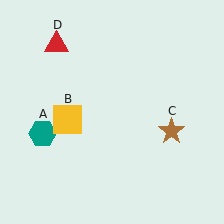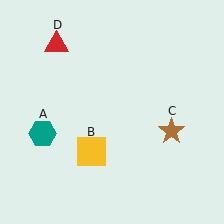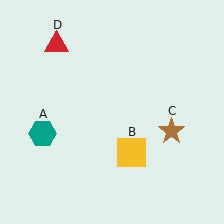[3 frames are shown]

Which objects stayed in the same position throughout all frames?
Teal hexagon (object A) and brown star (object C) and red triangle (object D) remained stationary.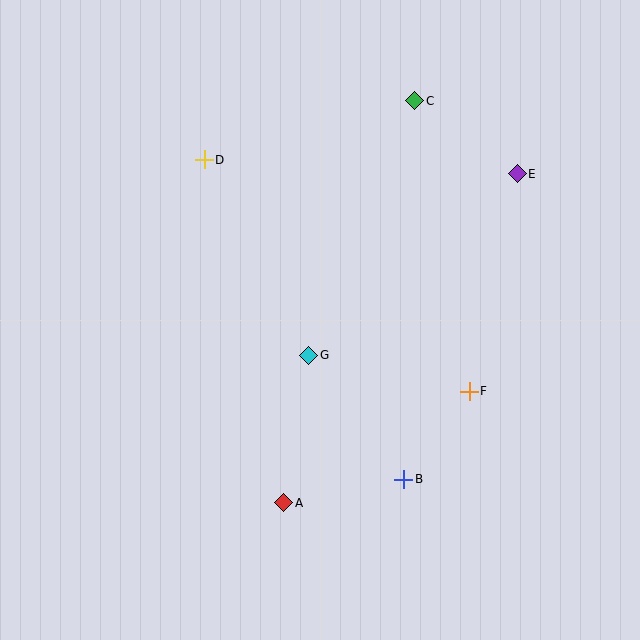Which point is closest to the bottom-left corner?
Point A is closest to the bottom-left corner.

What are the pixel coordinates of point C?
Point C is at (415, 101).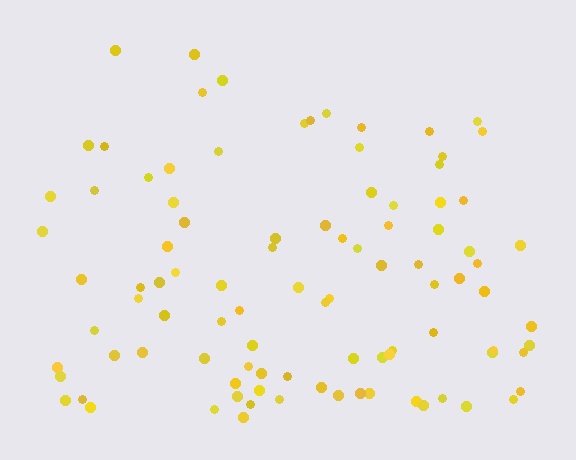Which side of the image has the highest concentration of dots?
The bottom.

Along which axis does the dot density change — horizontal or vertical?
Vertical.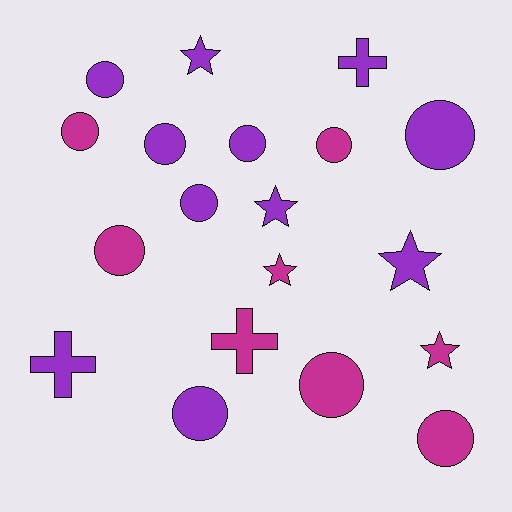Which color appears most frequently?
Purple, with 11 objects.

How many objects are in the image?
There are 19 objects.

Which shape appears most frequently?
Circle, with 11 objects.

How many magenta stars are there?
There are 2 magenta stars.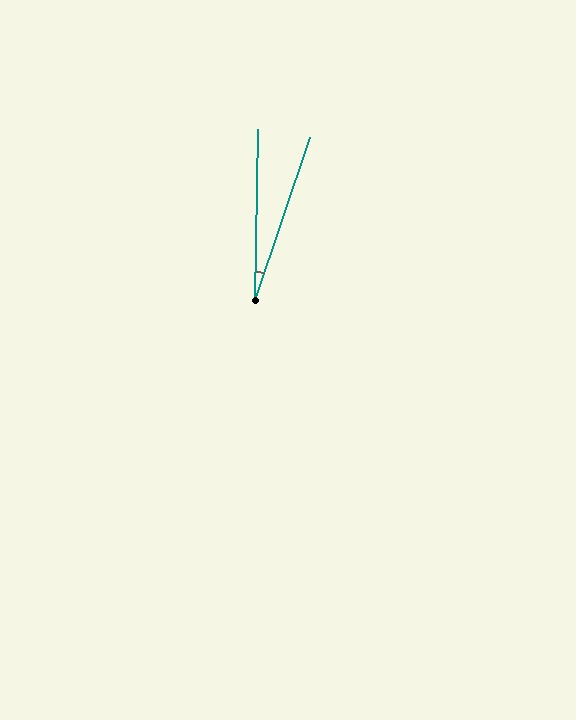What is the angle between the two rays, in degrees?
Approximately 17 degrees.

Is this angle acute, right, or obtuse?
It is acute.